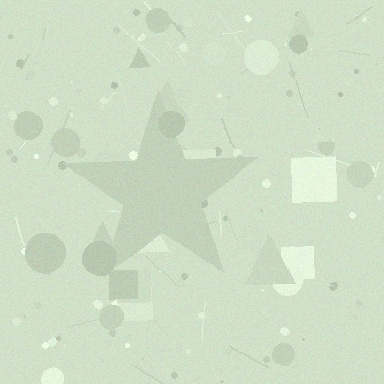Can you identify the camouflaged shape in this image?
The camouflaged shape is a star.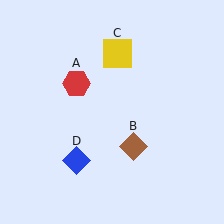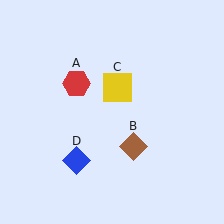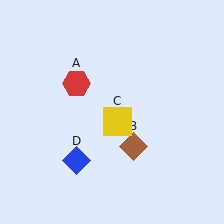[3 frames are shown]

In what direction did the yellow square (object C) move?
The yellow square (object C) moved down.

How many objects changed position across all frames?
1 object changed position: yellow square (object C).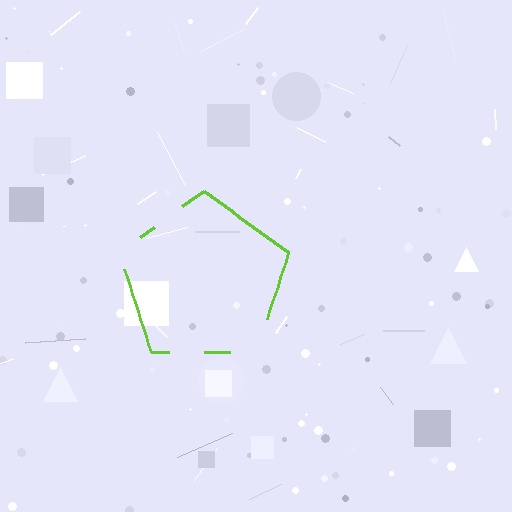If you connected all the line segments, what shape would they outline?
They would outline a pentagon.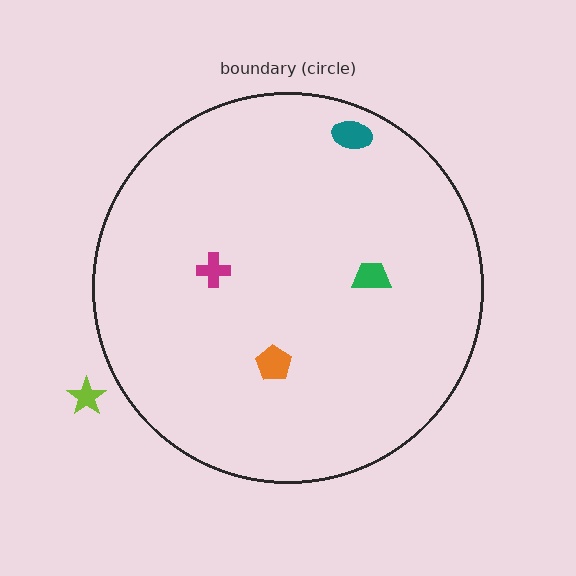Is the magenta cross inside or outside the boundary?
Inside.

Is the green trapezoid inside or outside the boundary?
Inside.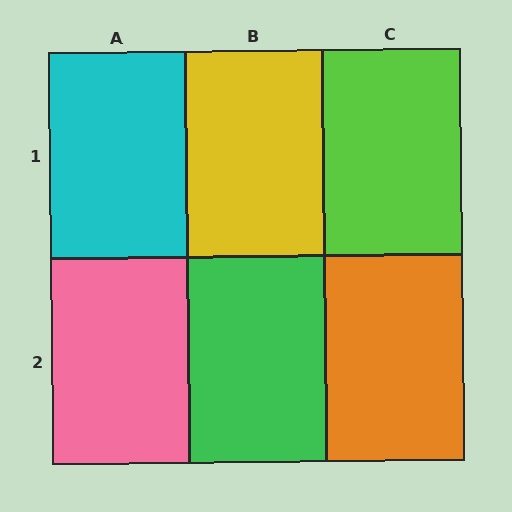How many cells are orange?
1 cell is orange.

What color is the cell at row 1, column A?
Cyan.